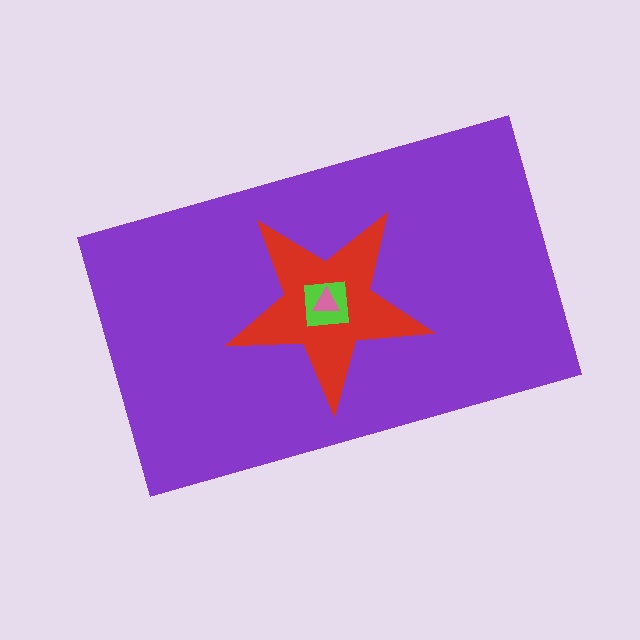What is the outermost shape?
The purple rectangle.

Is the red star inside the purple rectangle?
Yes.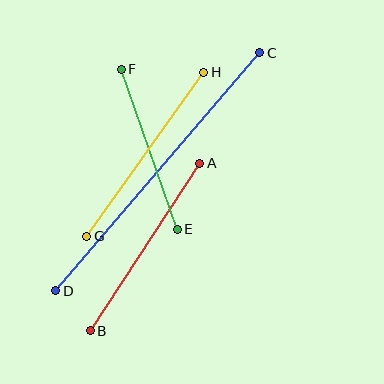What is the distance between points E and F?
The distance is approximately 170 pixels.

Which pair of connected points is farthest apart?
Points C and D are farthest apart.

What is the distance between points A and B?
The distance is approximately 200 pixels.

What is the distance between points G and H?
The distance is approximately 201 pixels.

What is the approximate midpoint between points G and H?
The midpoint is at approximately (145, 154) pixels.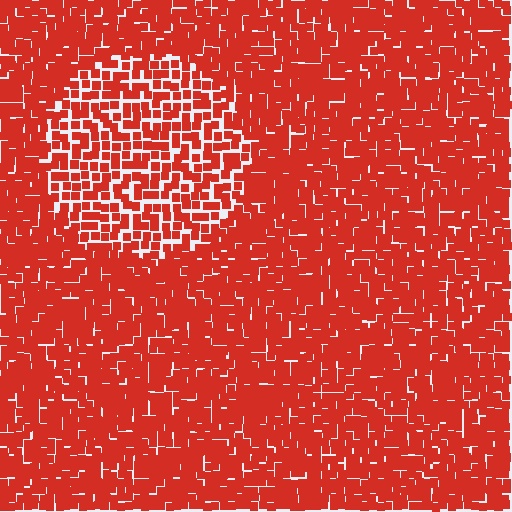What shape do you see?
I see a circle.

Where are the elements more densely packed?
The elements are more densely packed outside the circle boundary.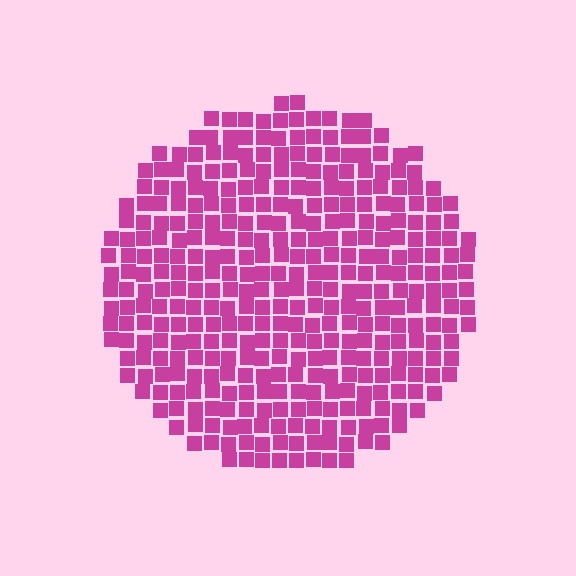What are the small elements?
The small elements are squares.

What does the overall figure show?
The overall figure shows a circle.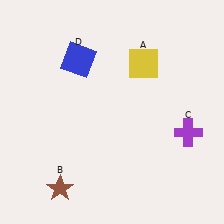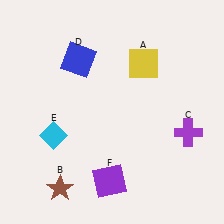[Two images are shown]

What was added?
A cyan diamond (E), a purple square (F) were added in Image 2.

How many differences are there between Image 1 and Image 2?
There are 2 differences between the two images.